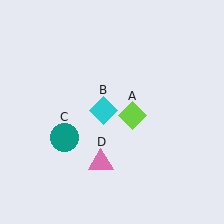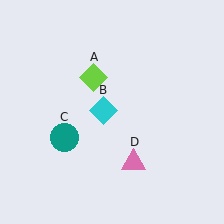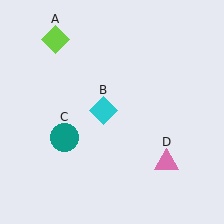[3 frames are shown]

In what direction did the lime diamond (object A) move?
The lime diamond (object A) moved up and to the left.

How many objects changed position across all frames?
2 objects changed position: lime diamond (object A), pink triangle (object D).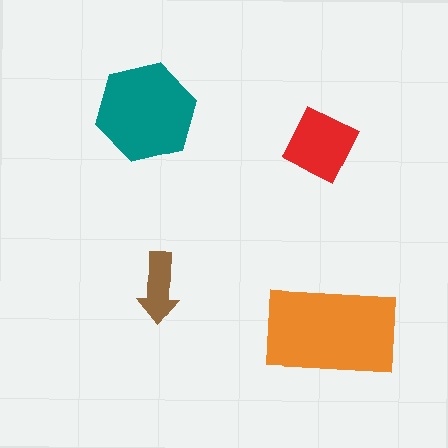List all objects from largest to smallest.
The orange rectangle, the teal hexagon, the red diamond, the brown arrow.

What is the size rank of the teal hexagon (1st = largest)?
2nd.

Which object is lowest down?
The orange rectangle is bottommost.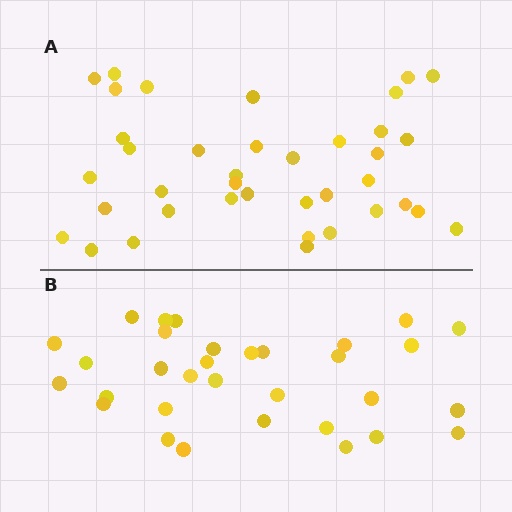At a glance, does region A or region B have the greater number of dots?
Region A (the top region) has more dots.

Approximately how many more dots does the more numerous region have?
Region A has about 6 more dots than region B.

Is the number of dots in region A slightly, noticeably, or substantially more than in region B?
Region A has only slightly more — the two regions are fairly close. The ratio is roughly 1.2 to 1.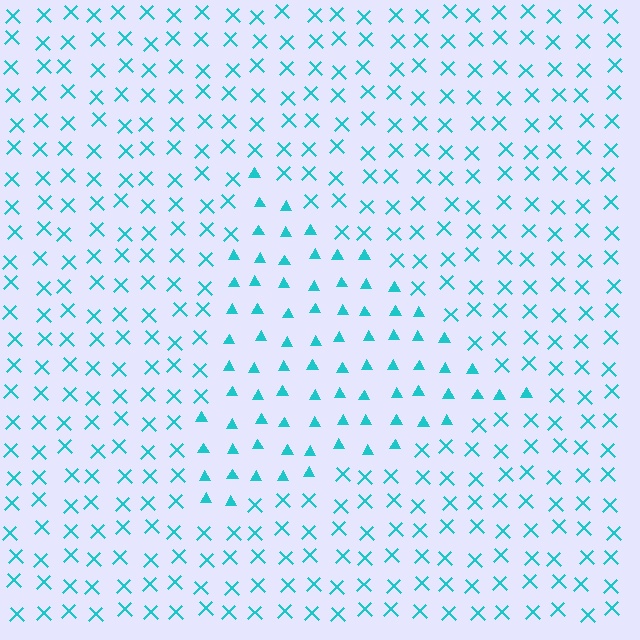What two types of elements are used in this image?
The image uses triangles inside the triangle region and X marks outside it.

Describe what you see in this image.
The image is filled with small cyan elements arranged in a uniform grid. A triangle-shaped region contains triangles, while the surrounding area contains X marks. The boundary is defined purely by the change in element shape.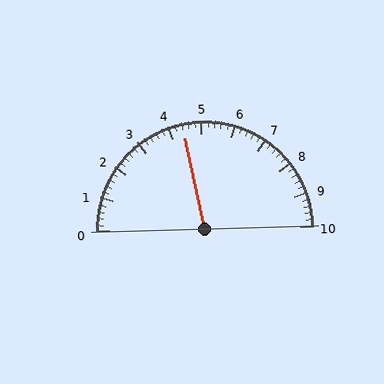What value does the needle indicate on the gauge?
The needle indicates approximately 4.4.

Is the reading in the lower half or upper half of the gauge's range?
The reading is in the lower half of the range (0 to 10).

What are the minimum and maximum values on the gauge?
The gauge ranges from 0 to 10.